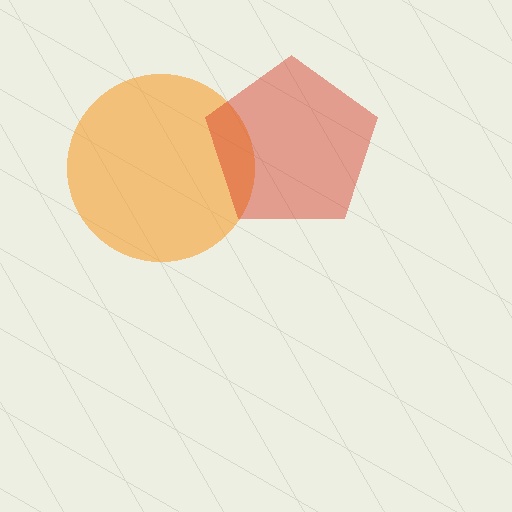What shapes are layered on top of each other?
The layered shapes are: an orange circle, a red pentagon.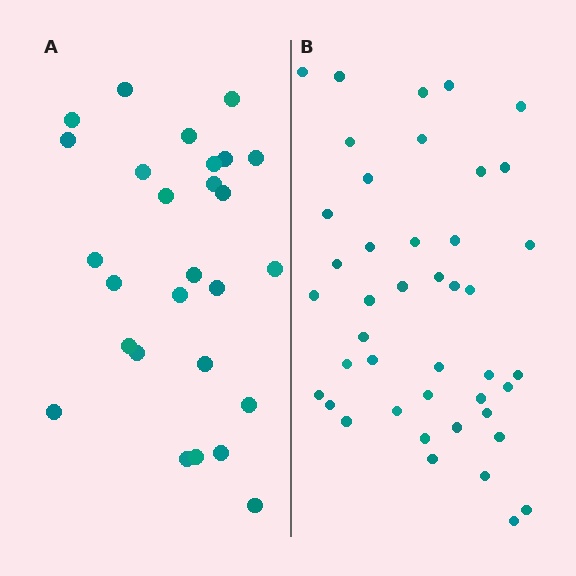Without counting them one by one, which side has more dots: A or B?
Region B (the right region) has more dots.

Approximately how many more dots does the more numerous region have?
Region B has approximately 15 more dots than region A.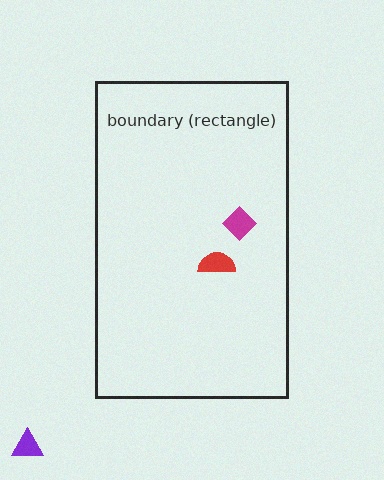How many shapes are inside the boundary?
2 inside, 1 outside.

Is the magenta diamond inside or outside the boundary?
Inside.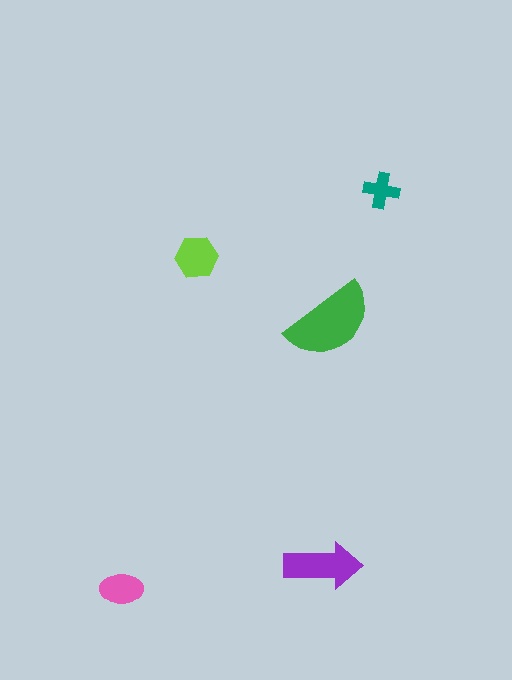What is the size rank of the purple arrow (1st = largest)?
2nd.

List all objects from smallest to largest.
The teal cross, the pink ellipse, the lime hexagon, the purple arrow, the green semicircle.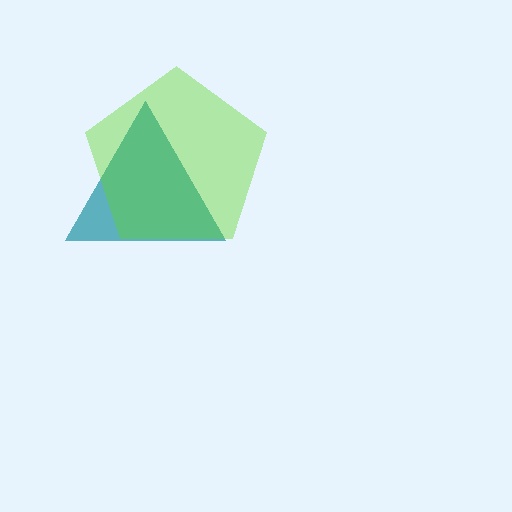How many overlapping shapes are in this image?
There are 2 overlapping shapes in the image.